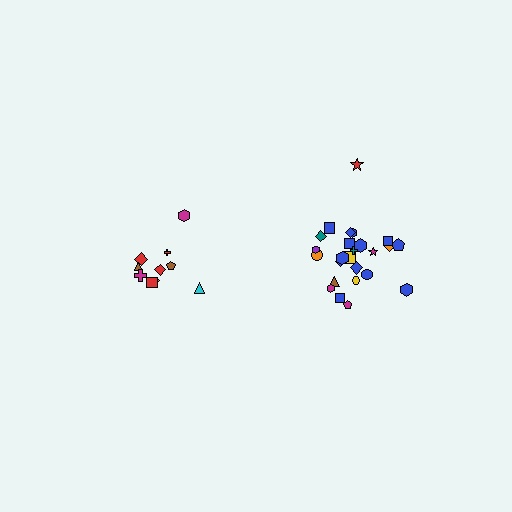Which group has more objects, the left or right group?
The right group.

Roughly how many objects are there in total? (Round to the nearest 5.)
Roughly 35 objects in total.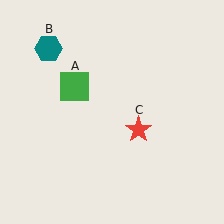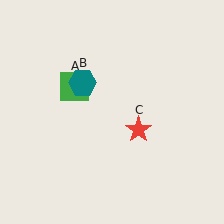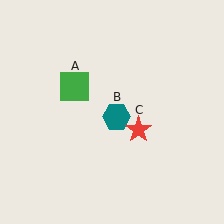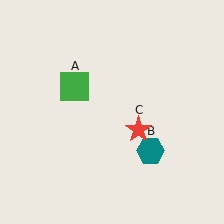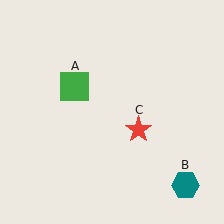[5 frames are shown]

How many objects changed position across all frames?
1 object changed position: teal hexagon (object B).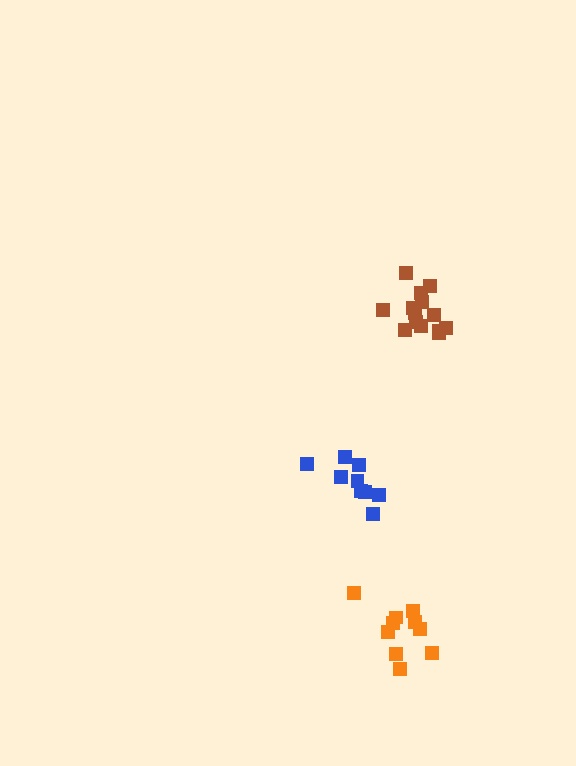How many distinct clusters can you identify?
There are 3 distinct clusters.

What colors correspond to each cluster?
The clusters are colored: blue, brown, orange.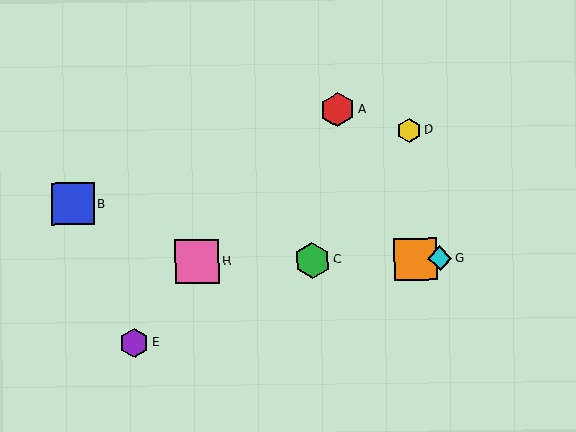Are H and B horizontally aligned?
No, H is at y≈261 and B is at y≈204.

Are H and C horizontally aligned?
Yes, both are at y≈261.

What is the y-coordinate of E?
Object E is at y≈343.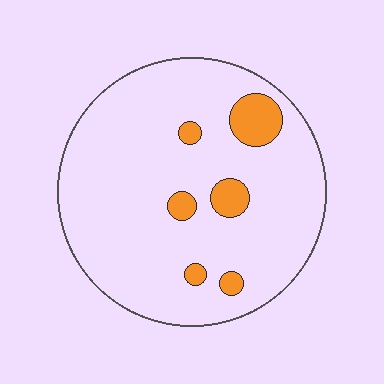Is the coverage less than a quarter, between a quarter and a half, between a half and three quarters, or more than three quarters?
Less than a quarter.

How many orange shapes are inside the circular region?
6.